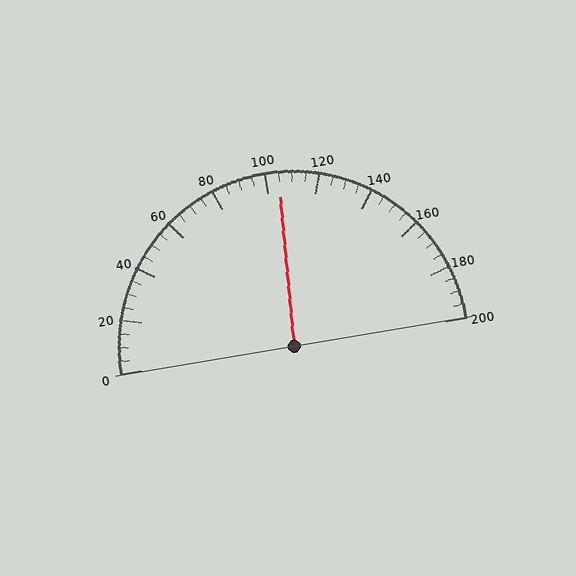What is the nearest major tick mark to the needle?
The nearest major tick mark is 100.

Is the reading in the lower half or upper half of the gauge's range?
The reading is in the upper half of the range (0 to 200).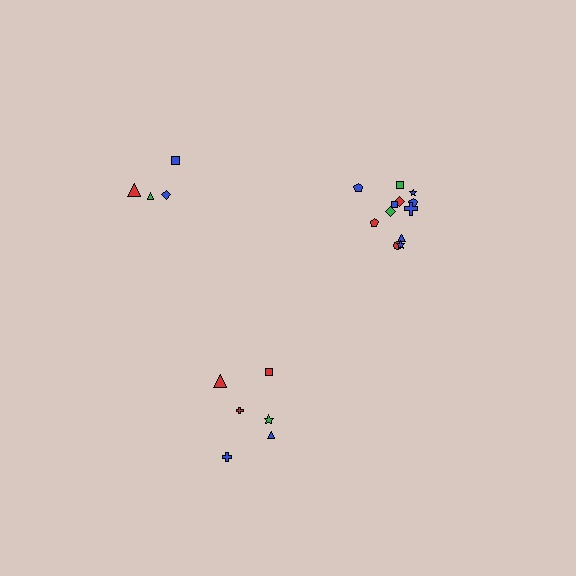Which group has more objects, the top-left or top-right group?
The top-right group.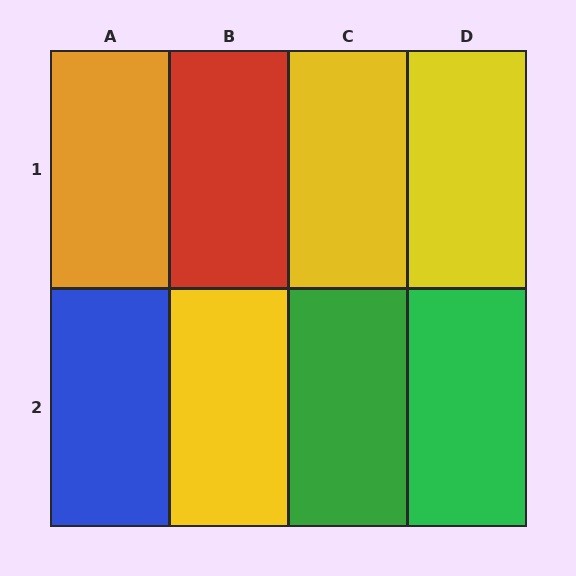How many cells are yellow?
3 cells are yellow.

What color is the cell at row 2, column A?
Blue.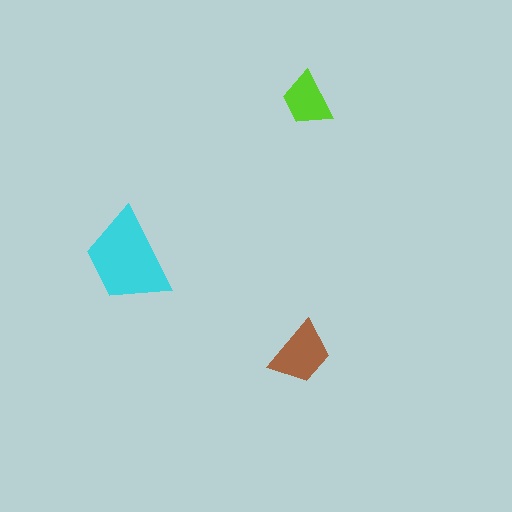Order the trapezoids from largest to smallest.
the cyan one, the brown one, the lime one.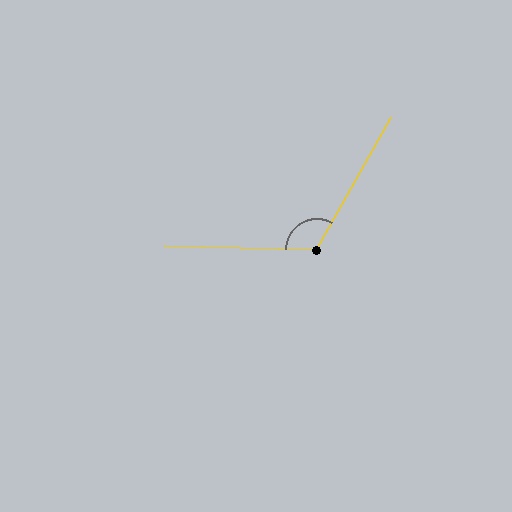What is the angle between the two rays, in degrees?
Approximately 118 degrees.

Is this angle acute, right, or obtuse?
It is obtuse.